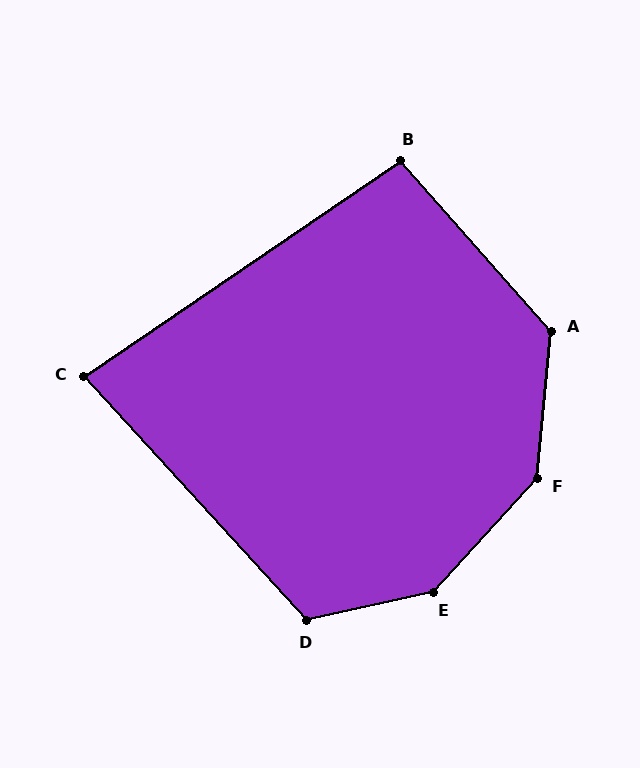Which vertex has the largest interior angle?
E, at approximately 145 degrees.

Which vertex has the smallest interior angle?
C, at approximately 82 degrees.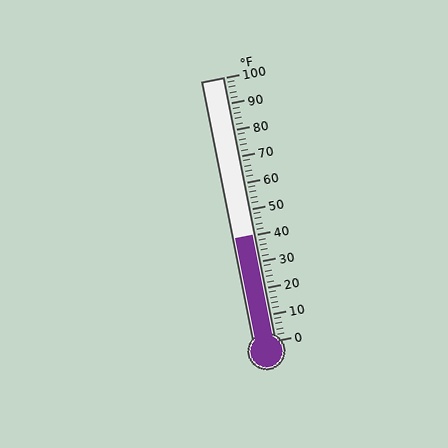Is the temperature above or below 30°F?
The temperature is above 30°F.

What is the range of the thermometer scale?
The thermometer scale ranges from 0°F to 100°F.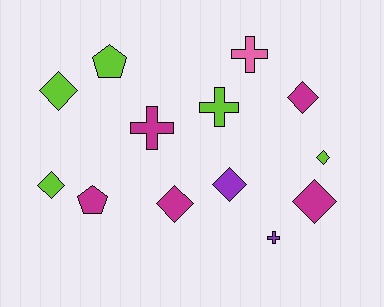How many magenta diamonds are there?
There are 3 magenta diamonds.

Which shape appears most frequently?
Diamond, with 7 objects.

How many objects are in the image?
There are 13 objects.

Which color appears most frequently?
Lime, with 5 objects.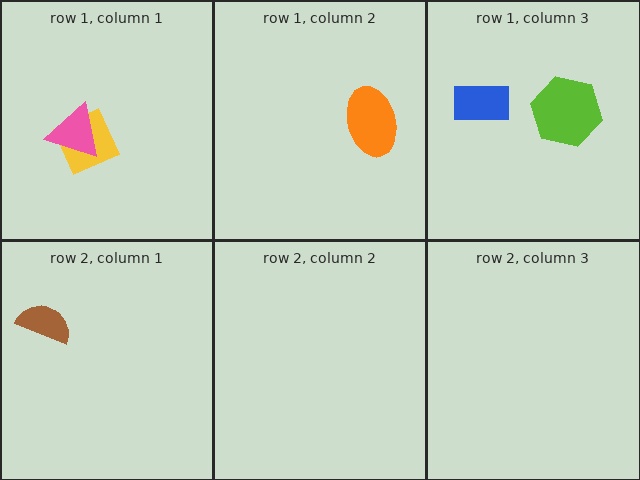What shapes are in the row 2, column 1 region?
The brown semicircle.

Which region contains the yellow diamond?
The row 1, column 1 region.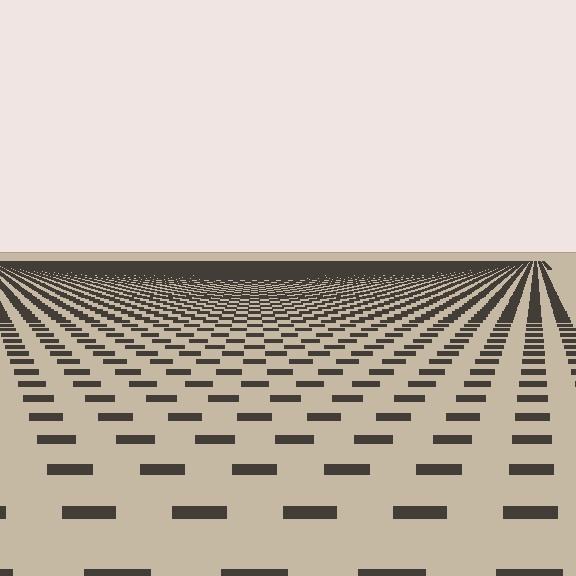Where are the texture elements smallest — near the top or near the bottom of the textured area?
Near the top.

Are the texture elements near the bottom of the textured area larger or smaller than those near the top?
Larger. Near the bottom, elements are closer to the viewer and appear at a bigger on-screen size.